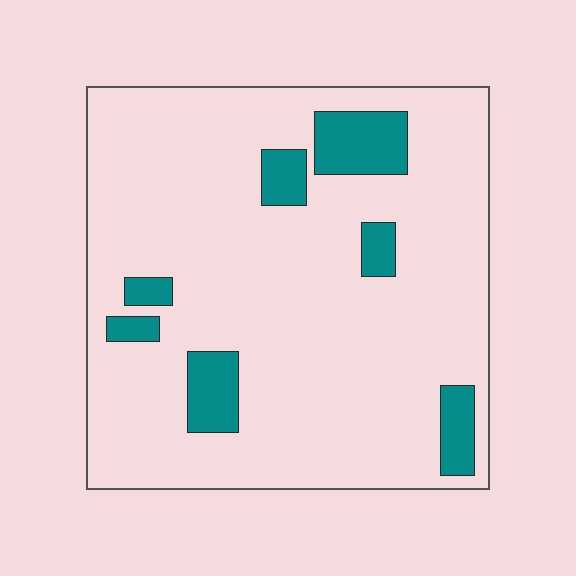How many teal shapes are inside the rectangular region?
7.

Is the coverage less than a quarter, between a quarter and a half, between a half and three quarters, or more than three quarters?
Less than a quarter.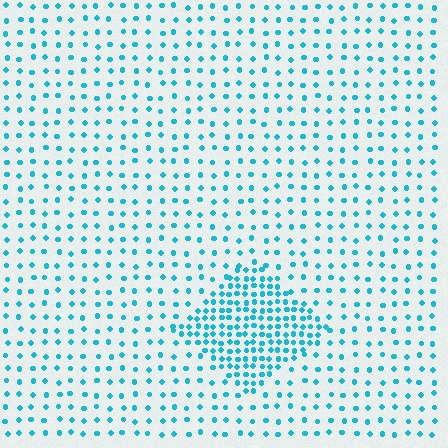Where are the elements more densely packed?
The elements are more densely packed inside the diamond boundary.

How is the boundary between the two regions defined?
The boundary is defined by a change in element density (approximately 2.6x ratio). All elements are the same color, size, and shape.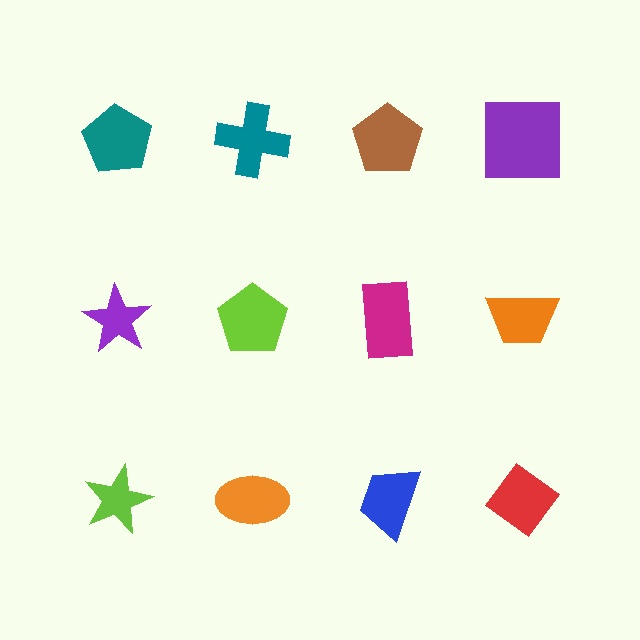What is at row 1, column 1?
A teal pentagon.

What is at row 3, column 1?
A lime star.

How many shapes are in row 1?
4 shapes.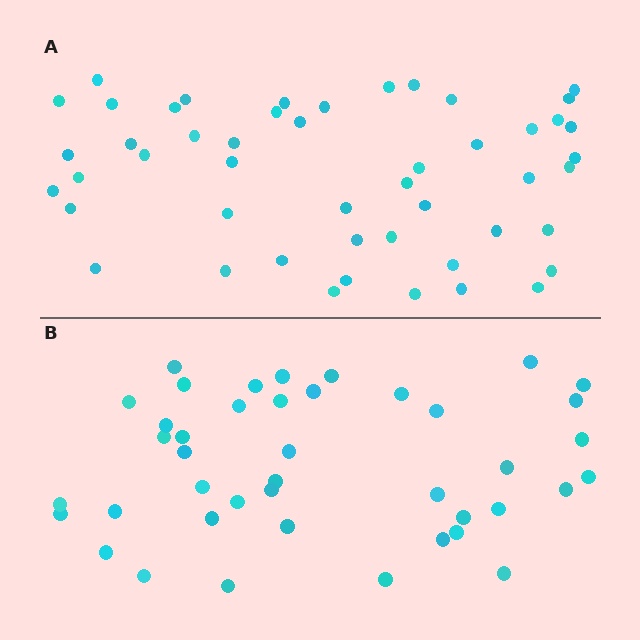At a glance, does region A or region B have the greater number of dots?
Region A (the top region) has more dots.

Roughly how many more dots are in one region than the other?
Region A has roughly 8 or so more dots than region B.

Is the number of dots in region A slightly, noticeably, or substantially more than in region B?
Region A has only slightly more — the two regions are fairly close. The ratio is roughly 1.2 to 1.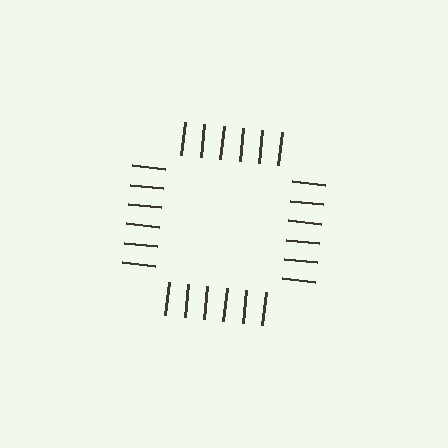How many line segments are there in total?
24 — 6 along each of the 4 edges.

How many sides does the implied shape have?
4 sides — the line-ends trace a square.